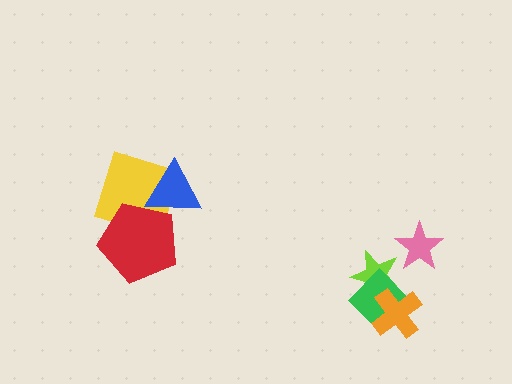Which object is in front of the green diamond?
The orange cross is in front of the green diamond.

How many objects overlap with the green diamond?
2 objects overlap with the green diamond.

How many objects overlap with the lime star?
2 objects overlap with the lime star.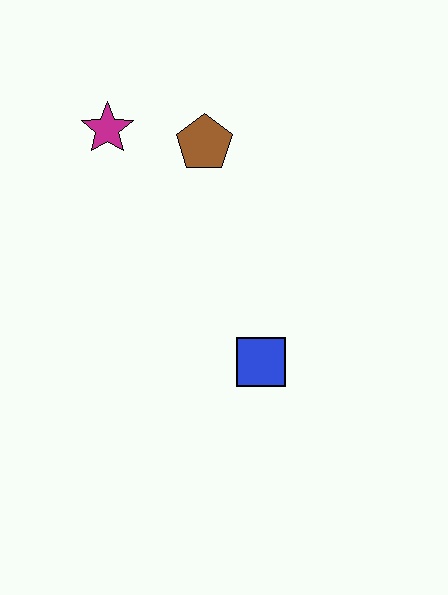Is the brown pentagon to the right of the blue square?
No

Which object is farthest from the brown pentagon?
The blue square is farthest from the brown pentagon.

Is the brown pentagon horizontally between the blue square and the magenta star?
Yes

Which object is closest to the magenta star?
The brown pentagon is closest to the magenta star.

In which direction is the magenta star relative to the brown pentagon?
The magenta star is to the left of the brown pentagon.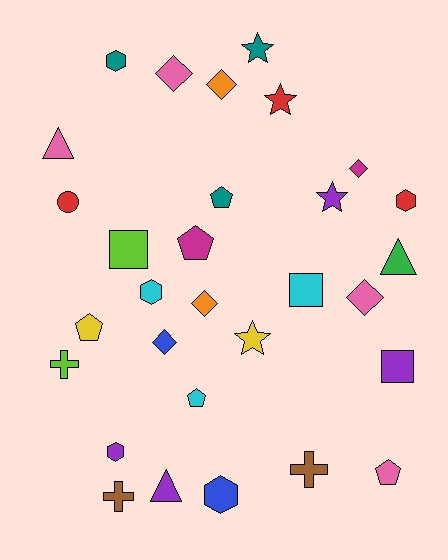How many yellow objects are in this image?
There are 2 yellow objects.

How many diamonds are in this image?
There are 6 diamonds.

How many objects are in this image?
There are 30 objects.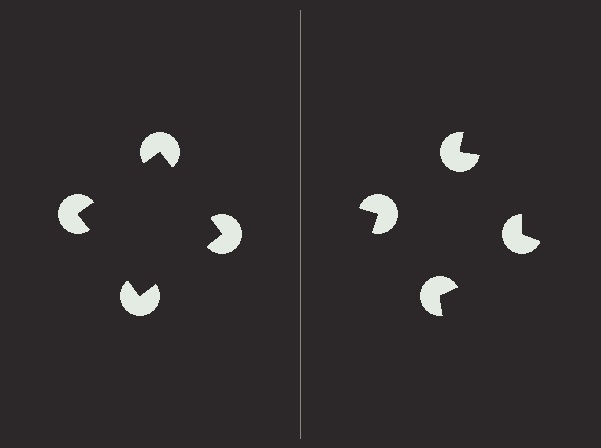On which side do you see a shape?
An illusory square appears on the left side. On the right side the wedge cuts are rotated, so no coherent shape forms.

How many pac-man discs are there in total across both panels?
8 — 4 on each side.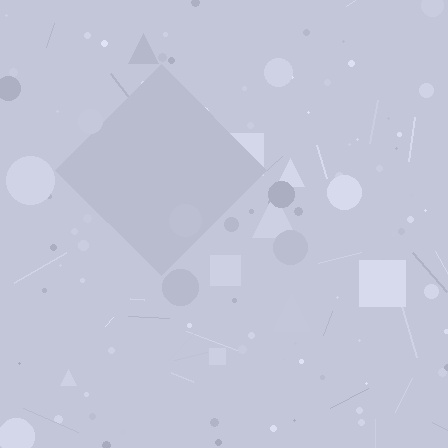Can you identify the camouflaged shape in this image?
The camouflaged shape is a diamond.